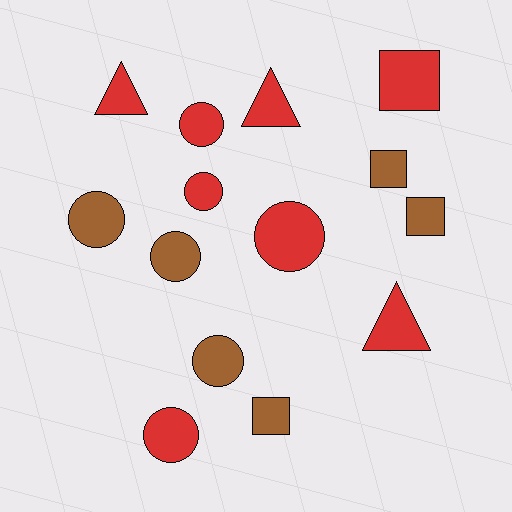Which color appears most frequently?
Red, with 8 objects.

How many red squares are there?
There is 1 red square.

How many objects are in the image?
There are 14 objects.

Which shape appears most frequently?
Circle, with 7 objects.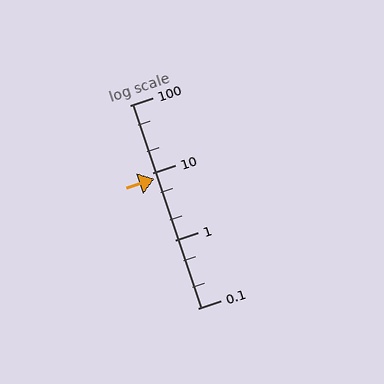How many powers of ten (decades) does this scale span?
The scale spans 3 decades, from 0.1 to 100.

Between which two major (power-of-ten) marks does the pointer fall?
The pointer is between 1 and 10.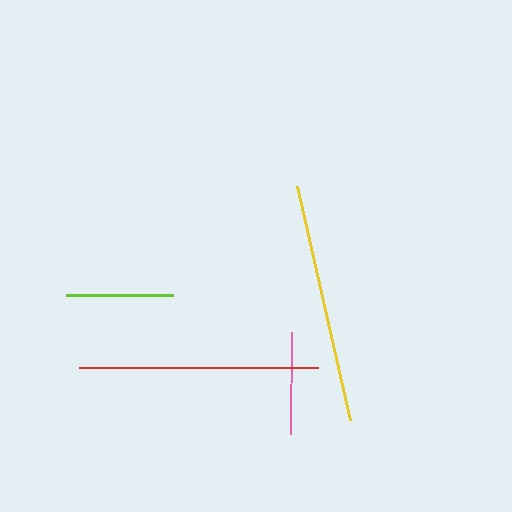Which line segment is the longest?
The yellow line is the longest at approximately 240 pixels.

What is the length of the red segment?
The red segment is approximately 239 pixels long.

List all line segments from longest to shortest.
From longest to shortest: yellow, red, lime, pink.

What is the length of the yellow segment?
The yellow segment is approximately 240 pixels long.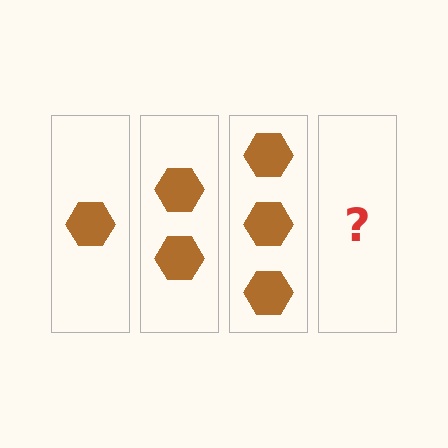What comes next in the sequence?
The next element should be 4 hexagons.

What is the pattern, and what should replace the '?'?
The pattern is that each step adds one more hexagon. The '?' should be 4 hexagons.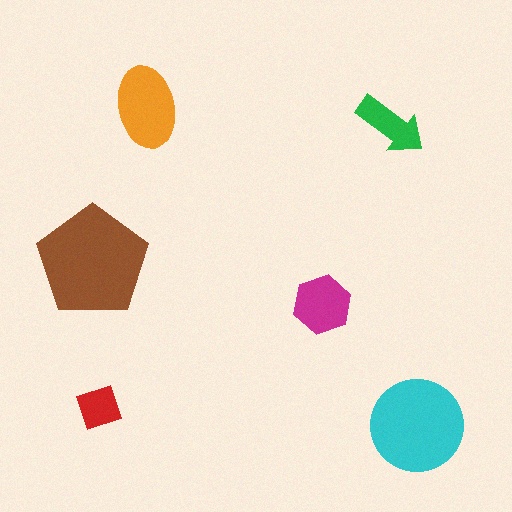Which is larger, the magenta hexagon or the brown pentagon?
The brown pentagon.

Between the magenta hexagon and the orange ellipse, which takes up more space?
The orange ellipse.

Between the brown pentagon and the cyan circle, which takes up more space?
The brown pentagon.